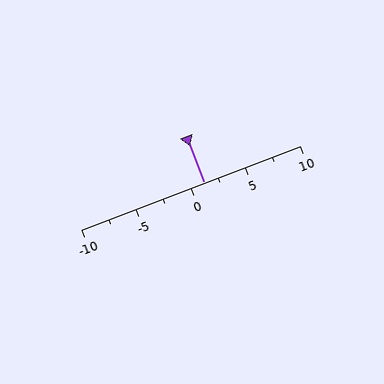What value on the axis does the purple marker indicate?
The marker indicates approximately 1.2.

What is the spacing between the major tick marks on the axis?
The major ticks are spaced 5 apart.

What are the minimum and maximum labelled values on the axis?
The axis runs from -10 to 10.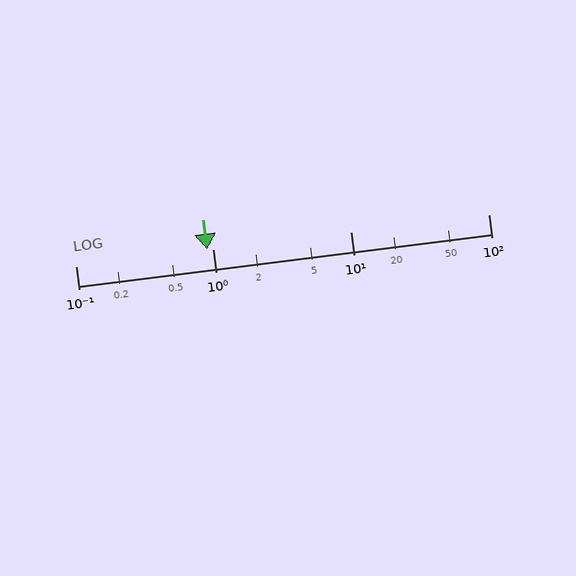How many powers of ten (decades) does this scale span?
The scale spans 3 decades, from 0.1 to 100.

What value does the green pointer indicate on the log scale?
The pointer indicates approximately 0.91.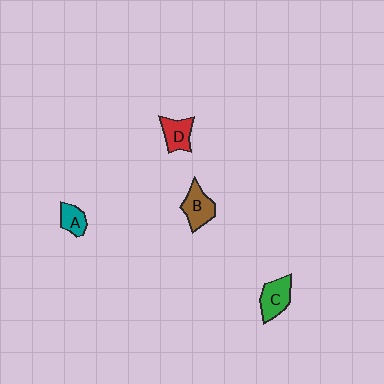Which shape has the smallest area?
Shape A (teal).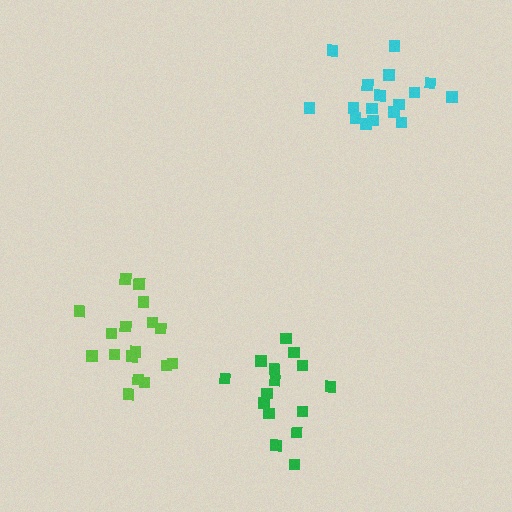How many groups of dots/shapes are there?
There are 3 groups.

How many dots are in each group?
Group 1: 15 dots, Group 2: 17 dots, Group 3: 17 dots (49 total).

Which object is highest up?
The cyan cluster is topmost.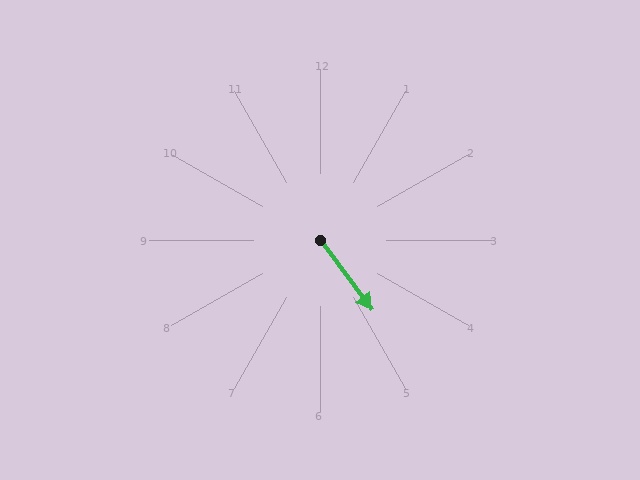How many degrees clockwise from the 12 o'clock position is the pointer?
Approximately 143 degrees.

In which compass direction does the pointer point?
Southeast.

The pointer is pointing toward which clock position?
Roughly 5 o'clock.